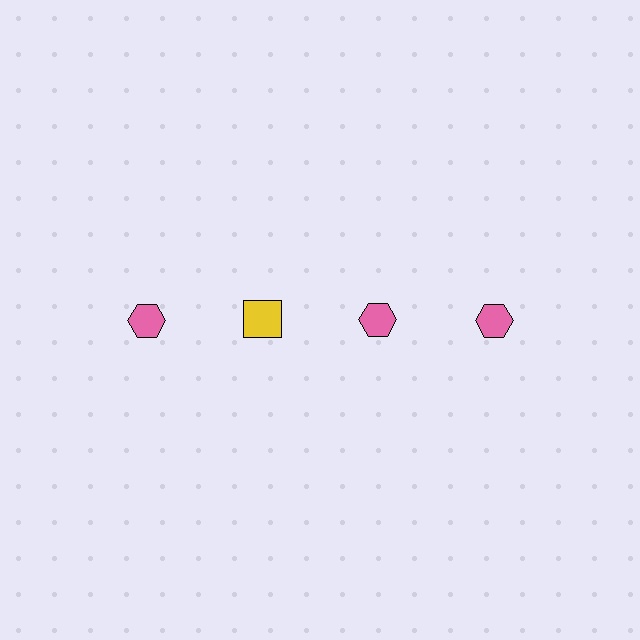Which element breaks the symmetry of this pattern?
The yellow square in the top row, second from left column breaks the symmetry. All other shapes are pink hexagons.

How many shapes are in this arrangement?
There are 4 shapes arranged in a grid pattern.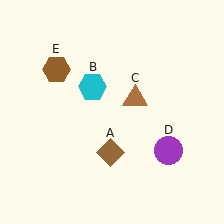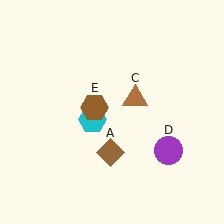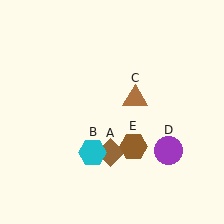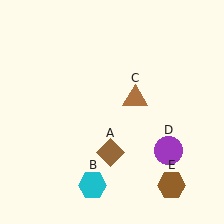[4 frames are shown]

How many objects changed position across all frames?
2 objects changed position: cyan hexagon (object B), brown hexagon (object E).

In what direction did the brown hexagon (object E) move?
The brown hexagon (object E) moved down and to the right.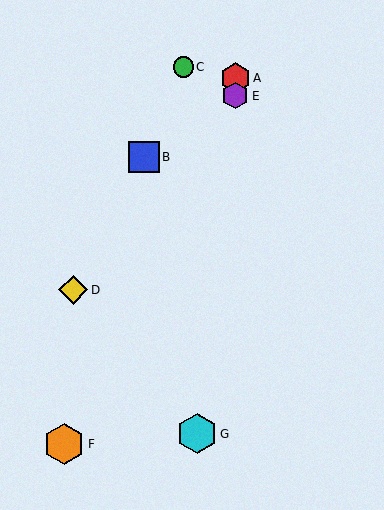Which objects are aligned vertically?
Objects A, E are aligned vertically.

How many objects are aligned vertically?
2 objects (A, E) are aligned vertically.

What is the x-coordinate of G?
Object G is at x≈197.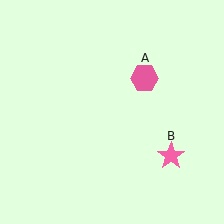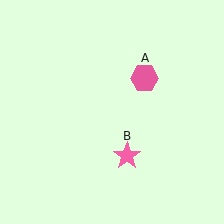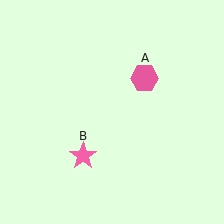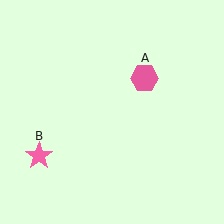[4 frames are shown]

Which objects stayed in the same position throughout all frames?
Pink hexagon (object A) remained stationary.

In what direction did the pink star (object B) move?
The pink star (object B) moved left.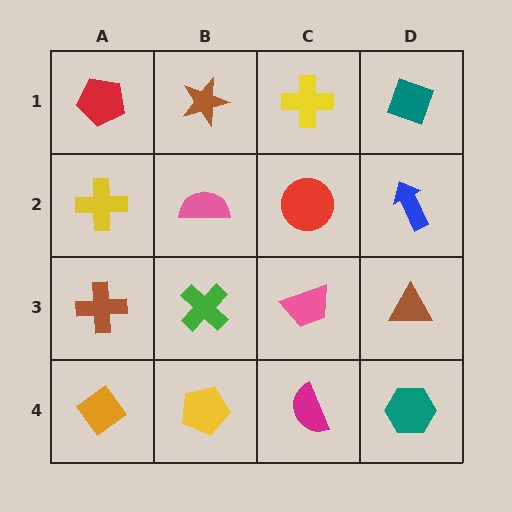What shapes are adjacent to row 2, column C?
A yellow cross (row 1, column C), a pink trapezoid (row 3, column C), a pink semicircle (row 2, column B), a blue arrow (row 2, column D).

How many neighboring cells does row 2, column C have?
4.